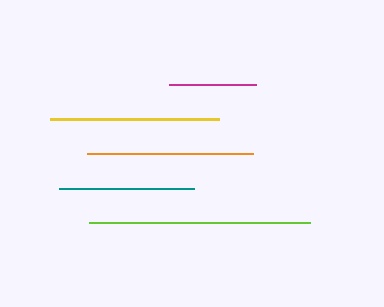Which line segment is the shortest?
The magenta line is the shortest at approximately 87 pixels.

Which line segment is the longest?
The lime line is the longest at approximately 221 pixels.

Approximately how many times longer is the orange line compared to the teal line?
The orange line is approximately 1.2 times the length of the teal line.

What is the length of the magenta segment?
The magenta segment is approximately 87 pixels long.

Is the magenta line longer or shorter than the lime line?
The lime line is longer than the magenta line.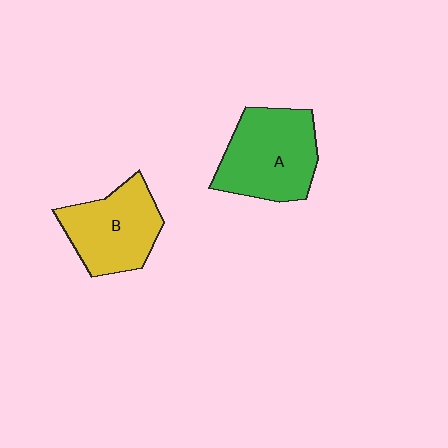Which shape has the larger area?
Shape A (green).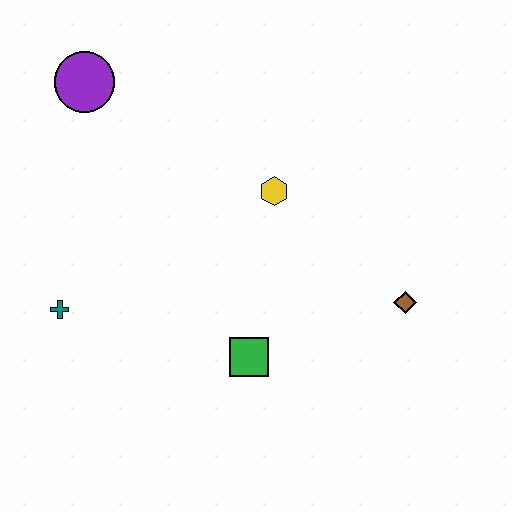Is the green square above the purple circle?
No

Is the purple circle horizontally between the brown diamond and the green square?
No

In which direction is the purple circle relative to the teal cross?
The purple circle is above the teal cross.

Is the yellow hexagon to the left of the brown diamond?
Yes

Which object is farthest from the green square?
The purple circle is farthest from the green square.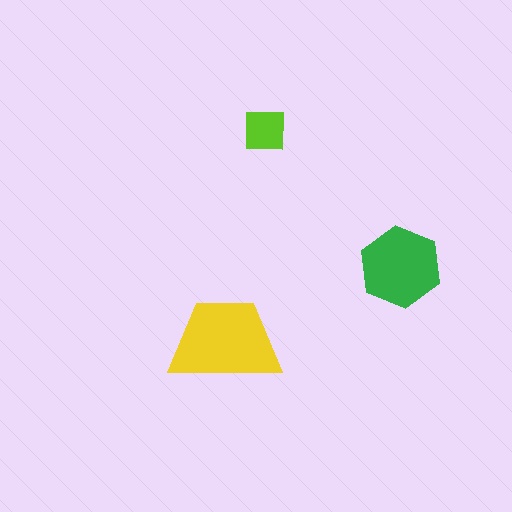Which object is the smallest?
The lime square.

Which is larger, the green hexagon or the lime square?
The green hexagon.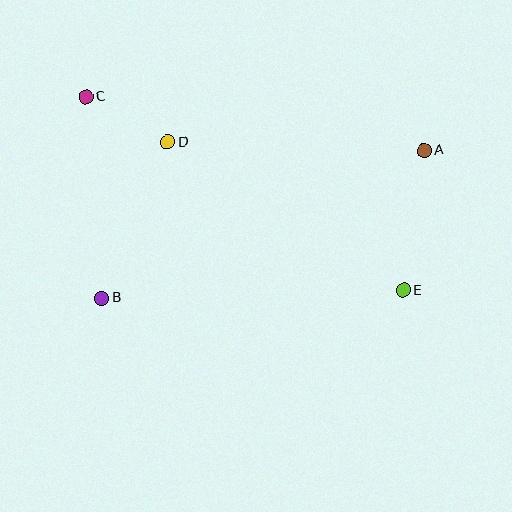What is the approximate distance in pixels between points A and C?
The distance between A and C is approximately 342 pixels.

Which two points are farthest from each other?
Points C and E are farthest from each other.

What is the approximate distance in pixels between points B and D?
The distance between B and D is approximately 169 pixels.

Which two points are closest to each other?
Points C and D are closest to each other.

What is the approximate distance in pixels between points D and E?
The distance between D and E is approximately 278 pixels.